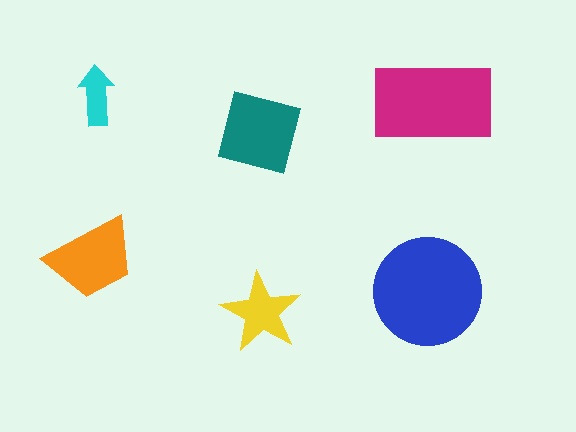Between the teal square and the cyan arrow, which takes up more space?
The teal square.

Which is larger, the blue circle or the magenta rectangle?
The blue circle.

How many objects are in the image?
There are 6 objects in the image.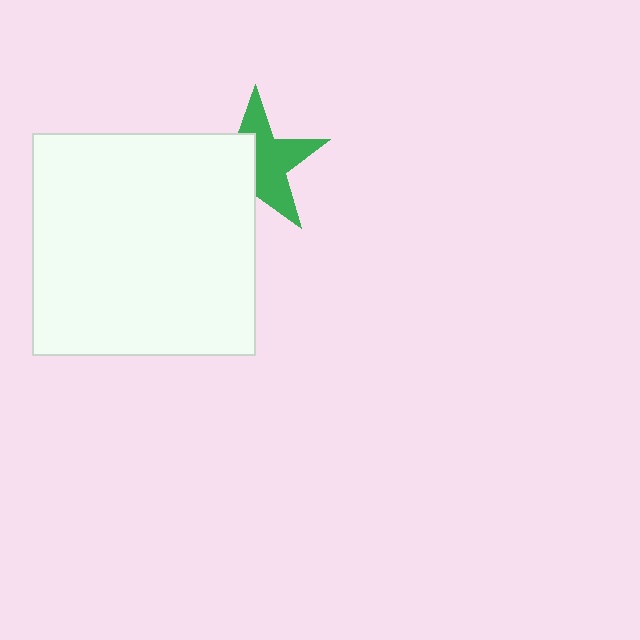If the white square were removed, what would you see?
You would see the complete green star.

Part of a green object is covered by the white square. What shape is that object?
It is a star.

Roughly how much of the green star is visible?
About half of it is visible (roughly 55%).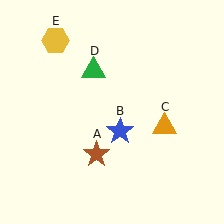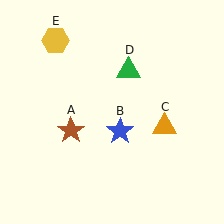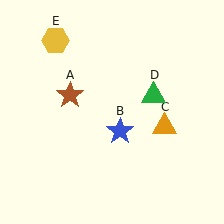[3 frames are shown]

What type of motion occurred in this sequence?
The brown star (object A), green triangle (object D) rotated clockwise around the center of the scene.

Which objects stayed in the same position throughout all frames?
Blue star (object B) and orange triangle (object C) and yellow hexagon (object E) remained stationary.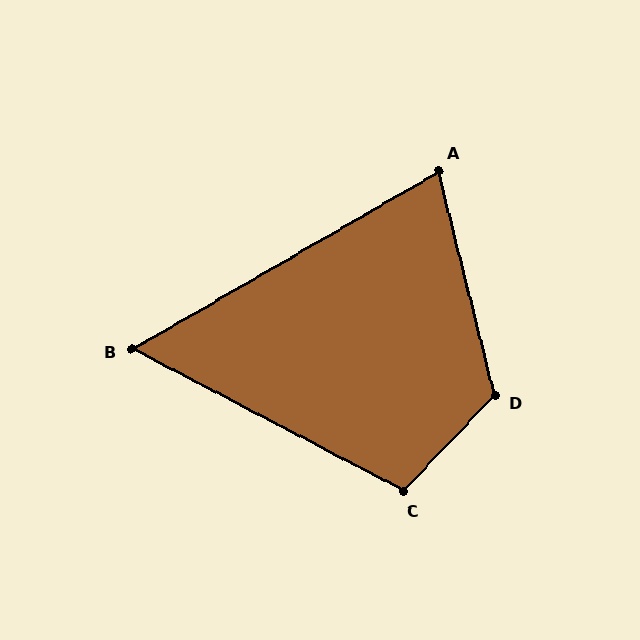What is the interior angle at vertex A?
Approximately 74 degrees (acute).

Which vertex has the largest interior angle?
D, at approximately 122 degrees.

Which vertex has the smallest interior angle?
B, at approximately 58 degrees.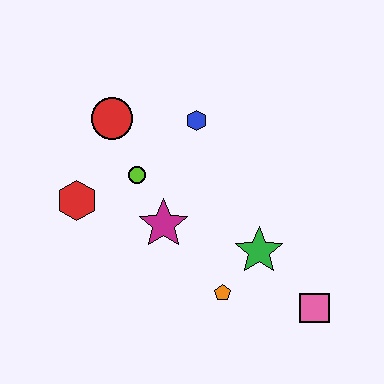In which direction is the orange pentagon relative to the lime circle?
The orange pentagon is below the lime circle.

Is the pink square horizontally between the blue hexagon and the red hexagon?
No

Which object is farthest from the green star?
The red circle is farthest from the green star.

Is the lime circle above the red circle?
No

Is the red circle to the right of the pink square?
No